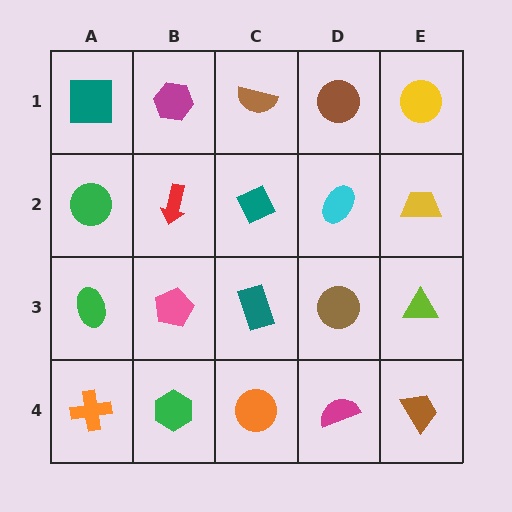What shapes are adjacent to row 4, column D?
A brown circle (row 3, column D), an orange circle (row 4, column C), a brown trapezoid (row 4, column E).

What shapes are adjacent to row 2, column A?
A teal square (row 1, column A), a green ellipse (row 3, column A), a red arrow (row 2, column B).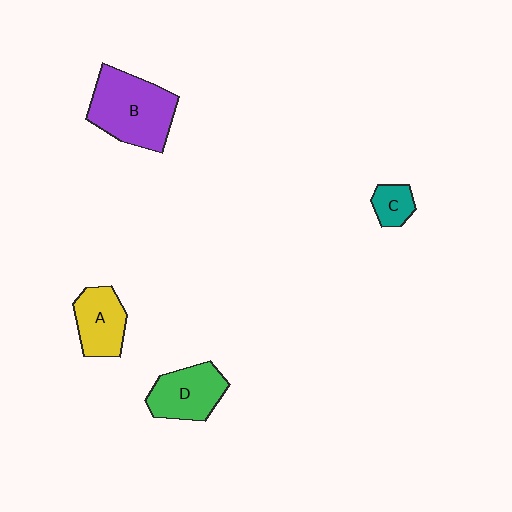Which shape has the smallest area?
Shape C (teal).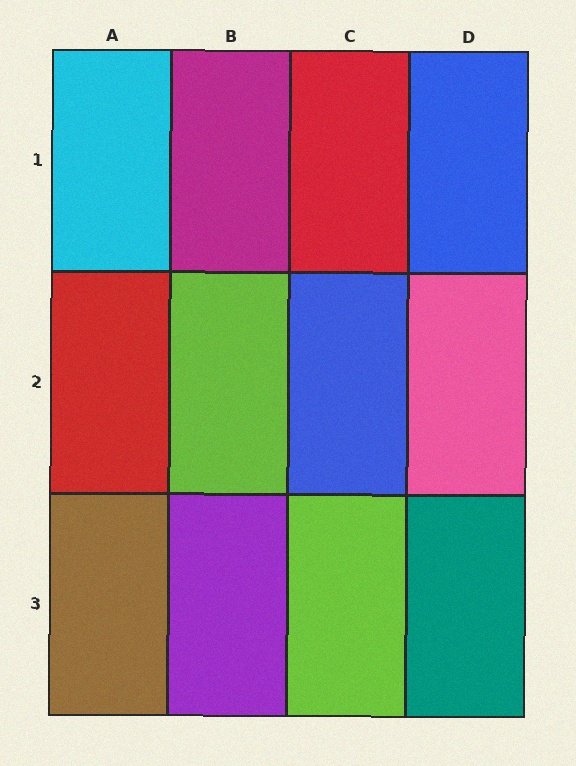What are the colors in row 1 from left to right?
Cyan, magenta, red, blue.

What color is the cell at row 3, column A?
Brown.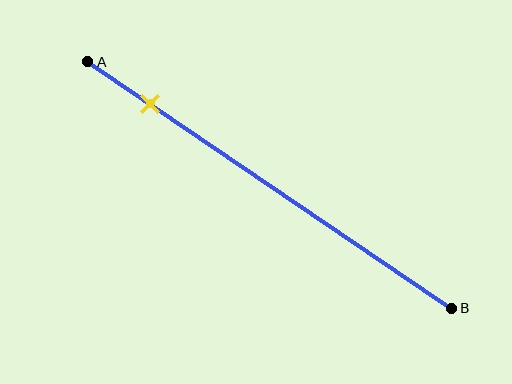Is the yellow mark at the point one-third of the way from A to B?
No, the mark is at about 15% from A, not at the 33% one-third point.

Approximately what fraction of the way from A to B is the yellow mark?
The yellow mark is approximately 15% of the way from A to B.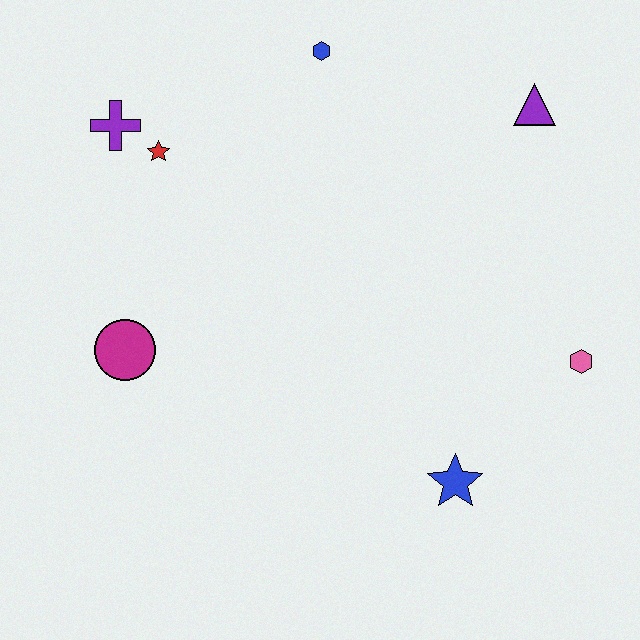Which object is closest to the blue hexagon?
The red star is closest to the blue hexagon.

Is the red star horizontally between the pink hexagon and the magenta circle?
Yes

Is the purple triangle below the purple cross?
No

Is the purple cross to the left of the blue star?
Yes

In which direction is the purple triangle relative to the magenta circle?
The purple triangle is to the right of the magenta circle.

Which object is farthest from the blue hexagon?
The blue star is farthest from the blue hexagon.